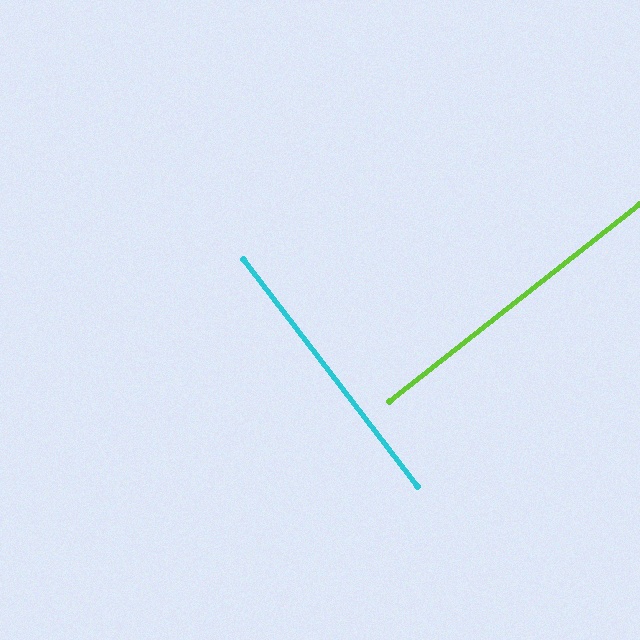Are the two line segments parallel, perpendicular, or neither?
Perpendicular — they meet at approximately 89°.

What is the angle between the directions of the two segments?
Approximately 89 degrees.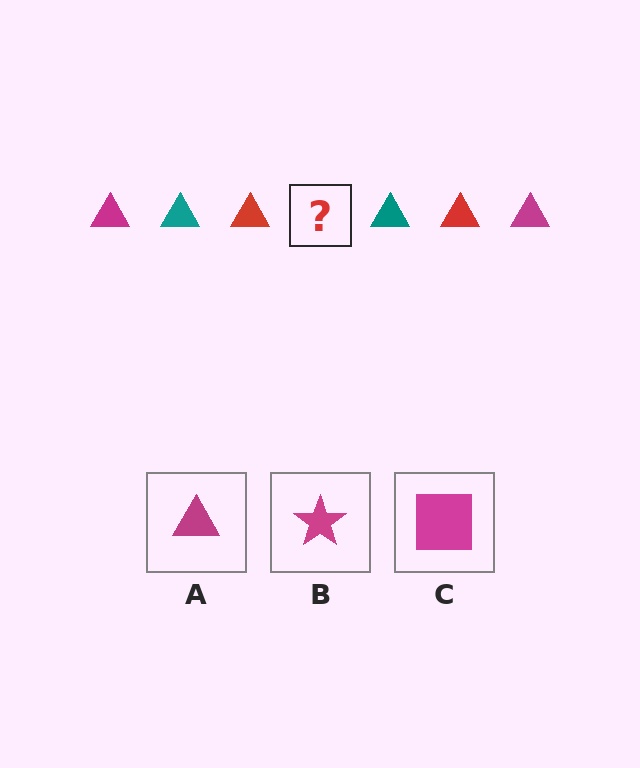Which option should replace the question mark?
Option A.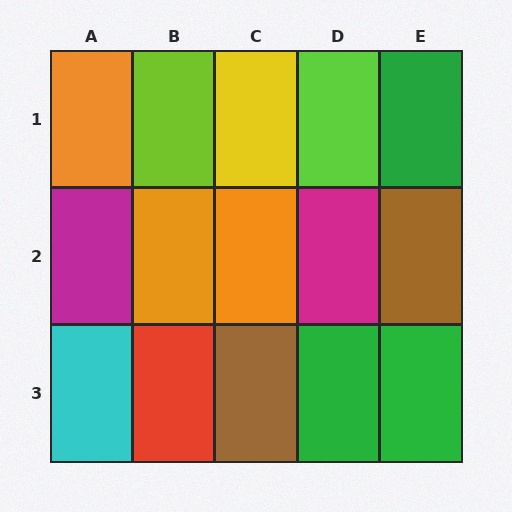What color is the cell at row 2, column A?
Magenta.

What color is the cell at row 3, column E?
Green.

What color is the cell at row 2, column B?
Orange.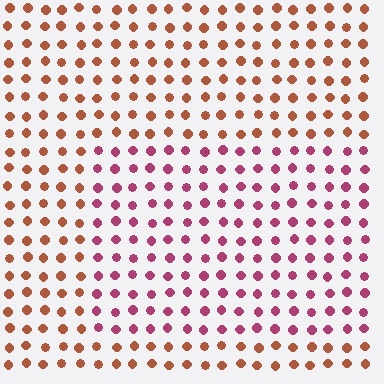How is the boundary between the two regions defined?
The boundary is defined purely by a slight shift in hue (about 44 degrees). Spacing, size, and orientation are identical on both sides.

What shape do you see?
I see a rectangle.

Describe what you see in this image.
The image is filled with small brown elements in a uniform arrangement. A rectangle-shaped region is visible where the elements are tinted to a slightly different hue, forming a subtle color boundary.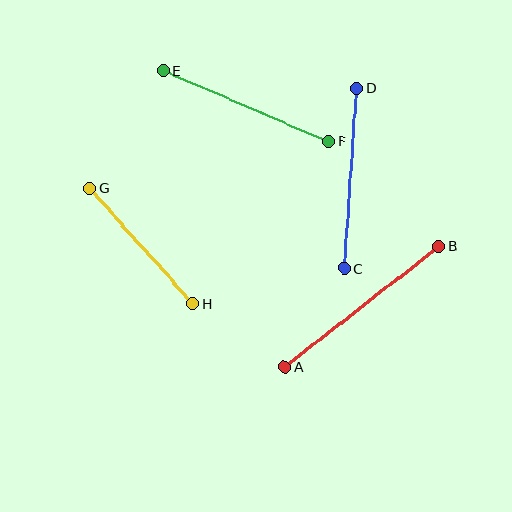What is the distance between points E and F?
The distance is approximately 180 pixels.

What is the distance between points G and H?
The distance is approximately 155 pixels.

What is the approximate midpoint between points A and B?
The midpoint is at approximately (362, 307) pixels.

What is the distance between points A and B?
The distance is approximately 196 pixels.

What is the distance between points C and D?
The distance is approximately 181 pixels.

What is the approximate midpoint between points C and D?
The midpoint is at approximately (350, 178) pixels.